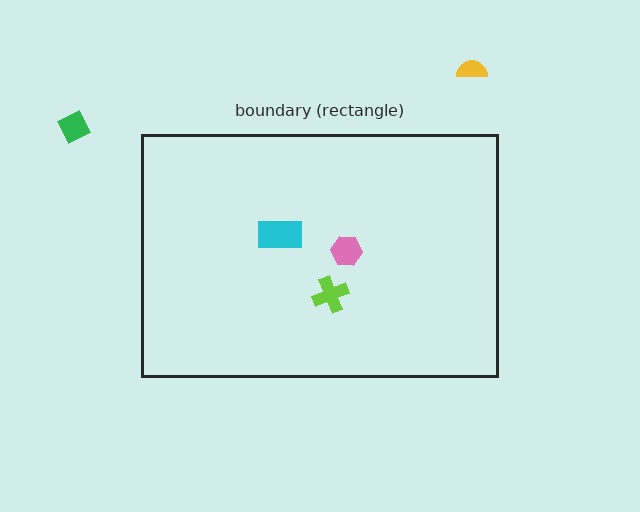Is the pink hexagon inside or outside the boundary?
Inside.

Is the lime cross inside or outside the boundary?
Inside.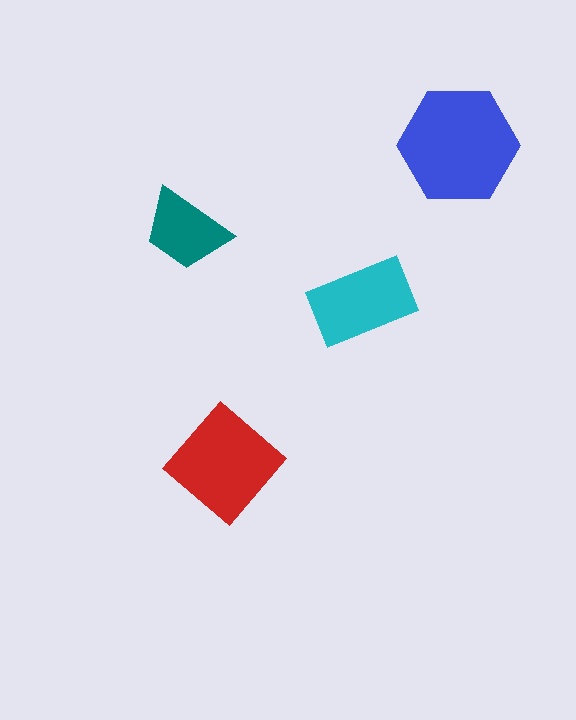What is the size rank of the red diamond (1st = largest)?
2nd.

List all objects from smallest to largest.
The teal trapezoid, the cyan rectangle, the red diamond, the blue hexagon.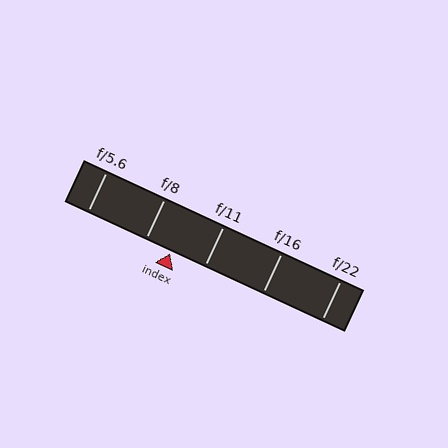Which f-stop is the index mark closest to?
The index mark is closest to f/8.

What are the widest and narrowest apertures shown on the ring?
The widest aperture shown is f/5.6 and the narrowest is f/22.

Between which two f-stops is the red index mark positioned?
The index mark is between f/8 and f/11.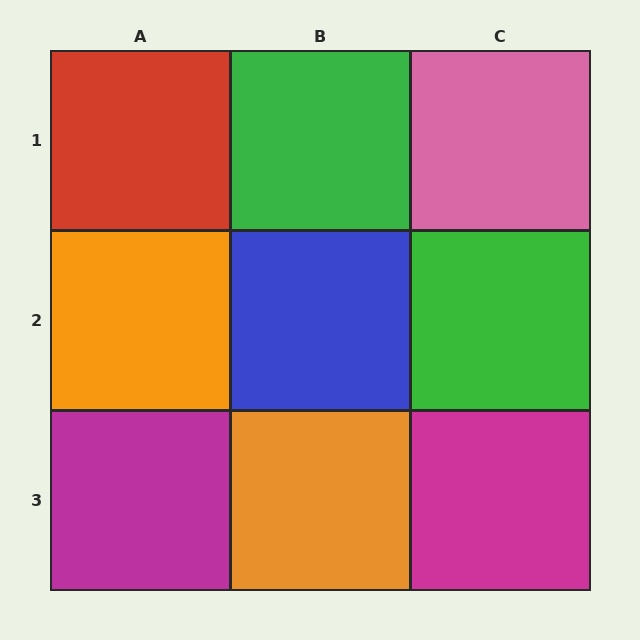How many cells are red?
1 cell is red.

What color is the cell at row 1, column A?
Red.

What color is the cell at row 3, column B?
Orange.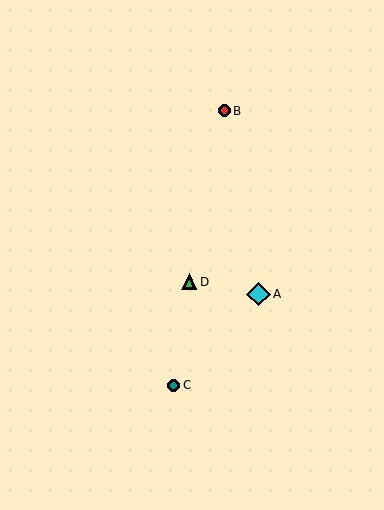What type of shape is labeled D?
Shape D is a green triangle.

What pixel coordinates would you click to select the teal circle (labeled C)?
Click at (174, 385) to select the teal circle C.